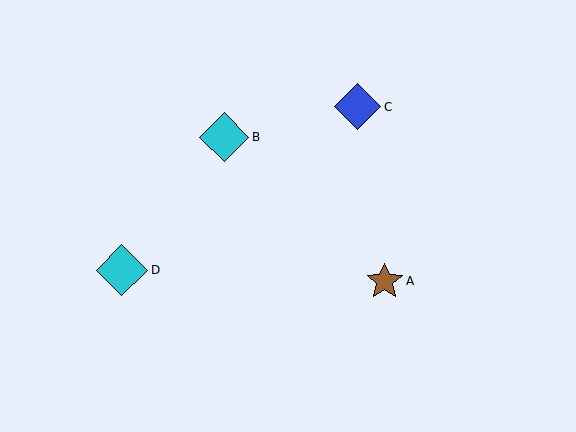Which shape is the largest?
The cyan diamond (labeled D) is the largest.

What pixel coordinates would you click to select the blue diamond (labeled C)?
Click at (358, 107) to select the blue diamond C.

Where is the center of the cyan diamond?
The center of the cyan diamond is at (122, 270).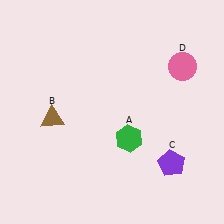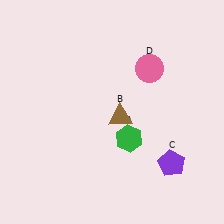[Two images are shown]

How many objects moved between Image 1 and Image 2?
2 objects moved between the two images.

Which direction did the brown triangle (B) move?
The brown triangle (B) moved right.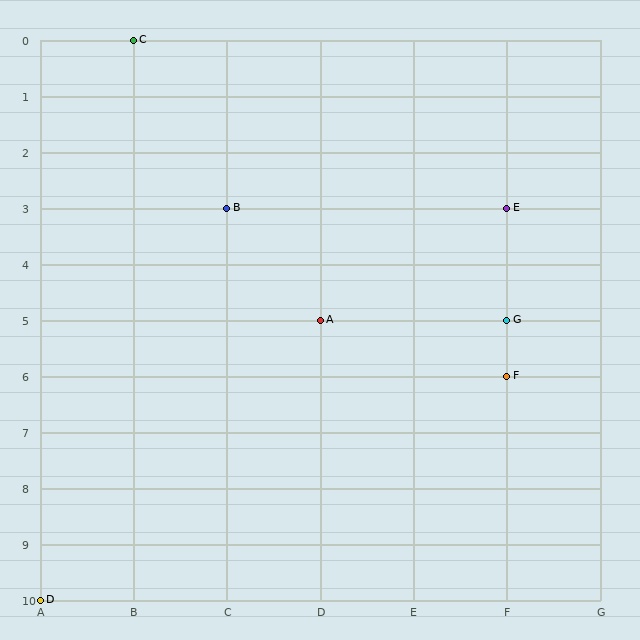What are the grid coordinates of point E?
Point E is at grid coordinates (F, 3).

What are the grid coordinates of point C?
Point C is at grid coordinates (B, 0).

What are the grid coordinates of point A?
Point A is at grid coordinates (D, 5).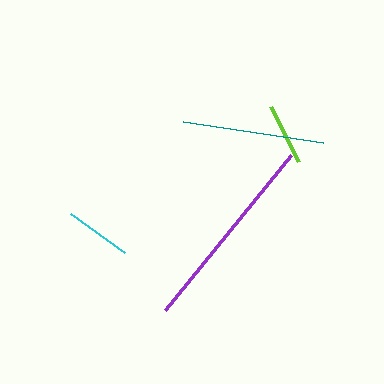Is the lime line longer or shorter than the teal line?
The teal line is longer than the lime line.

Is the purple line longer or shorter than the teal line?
The purple line is longer than the teal line.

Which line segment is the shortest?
The lime line is the shortest at approximately 62 pixels.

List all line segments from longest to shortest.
From longest to shortest: purple, teal, cyan, lime.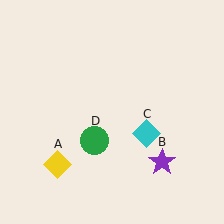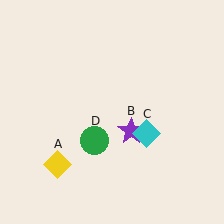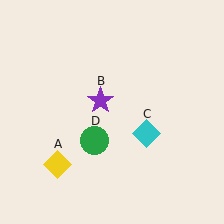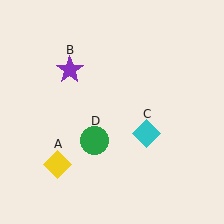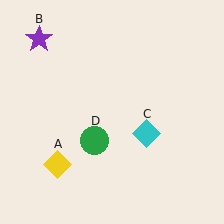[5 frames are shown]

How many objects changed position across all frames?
1 object changed position: purple star (object B).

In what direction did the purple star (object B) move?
The purple star (object B) moved up and to the left.